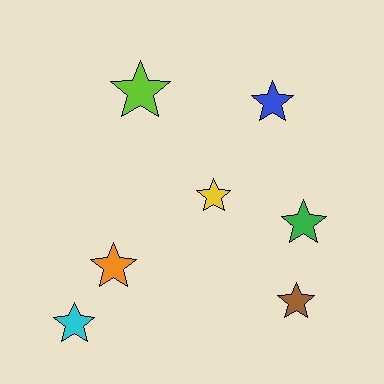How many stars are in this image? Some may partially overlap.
There are 7 stars.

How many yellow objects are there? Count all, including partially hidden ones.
There is 1 yellow object.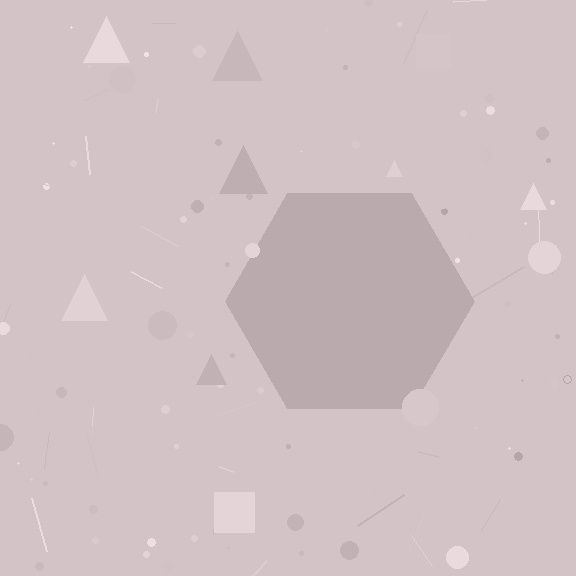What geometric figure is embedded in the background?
A hexagon is embedded in the background.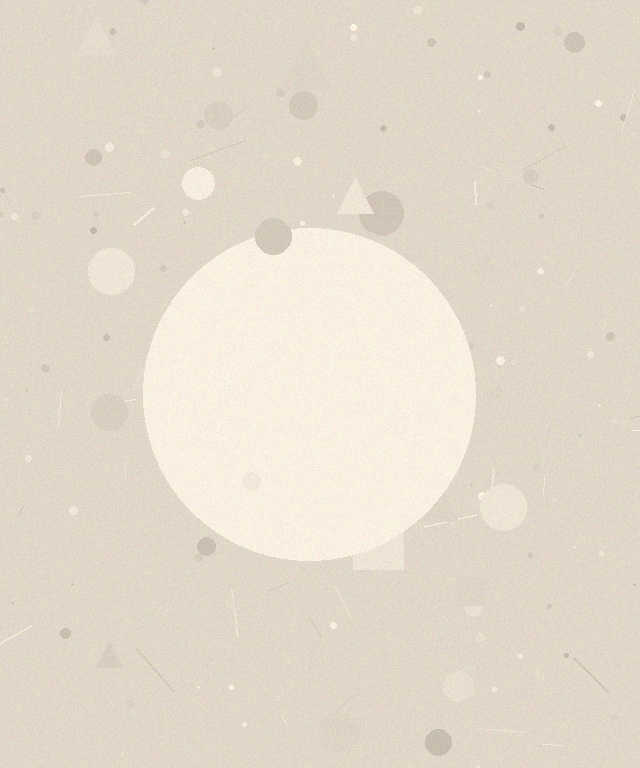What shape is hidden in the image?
A circle is hidden in the image.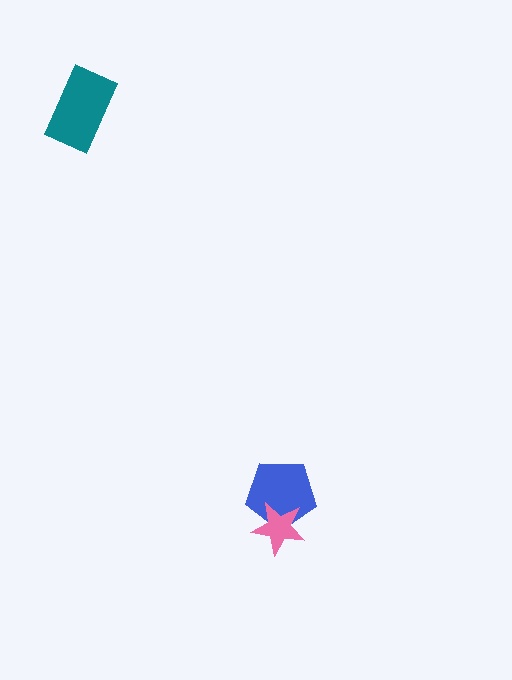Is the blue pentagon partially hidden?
Yes, it is partially covered by another shape.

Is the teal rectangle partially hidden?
No, no other shape covers it.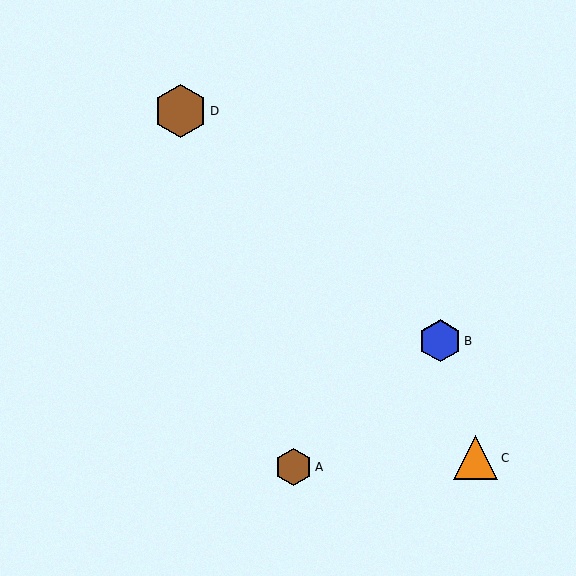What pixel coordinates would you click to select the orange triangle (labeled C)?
Click at (476, 458) to select the orange triangle C.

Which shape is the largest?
The brown hexagon (labeled D) is the largest.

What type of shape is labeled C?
Shape C is an orange triangle.